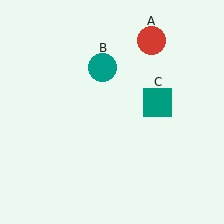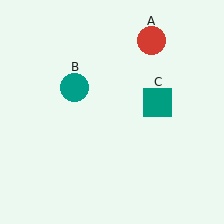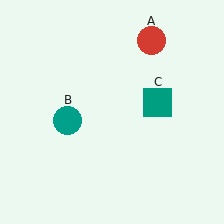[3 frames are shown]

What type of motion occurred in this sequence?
The teal circle (object B) rotated counterclockwise around the center of the scene.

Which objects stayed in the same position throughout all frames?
Red circle (object A) and teal square (object C) remained stationary.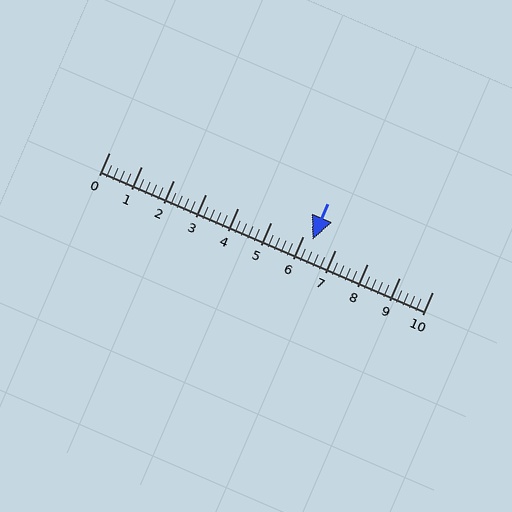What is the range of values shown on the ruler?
The ruler shows values from 0 to 10.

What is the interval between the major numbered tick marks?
The major tick marks are spaced 1 units apart.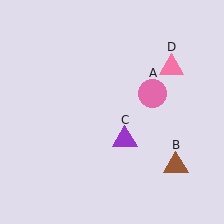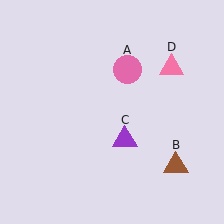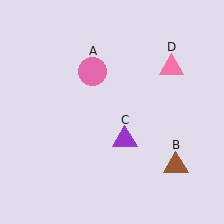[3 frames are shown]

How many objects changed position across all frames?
1 object changed position: pink circle (object A).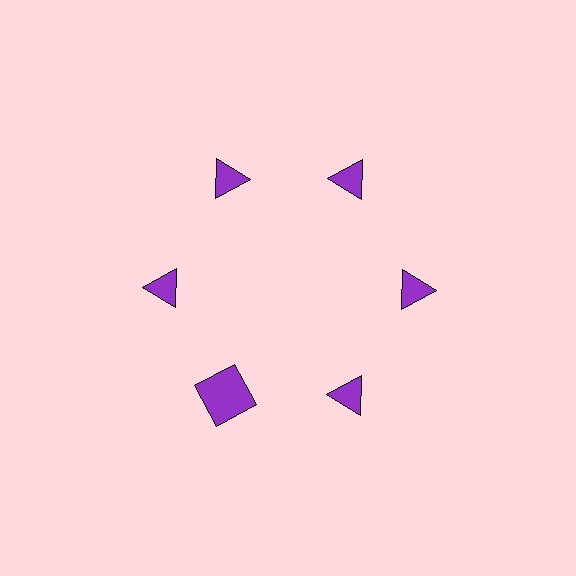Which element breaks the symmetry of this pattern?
The purple square at roughly the 7 o'clock position breaks the symmetry. All other shapes are purple triangles.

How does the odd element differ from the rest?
It has a different shape: square instead of triangle.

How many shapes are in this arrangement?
There are 6 shapes arranged in a ring pattern.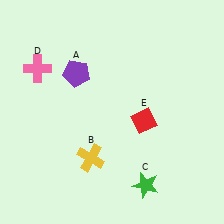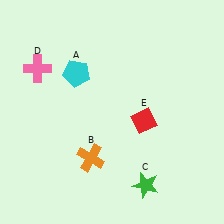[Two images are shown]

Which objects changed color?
A changed from purple to cyan. B changed from yellow to orange.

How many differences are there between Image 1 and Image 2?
There are 2 differences between the two images.